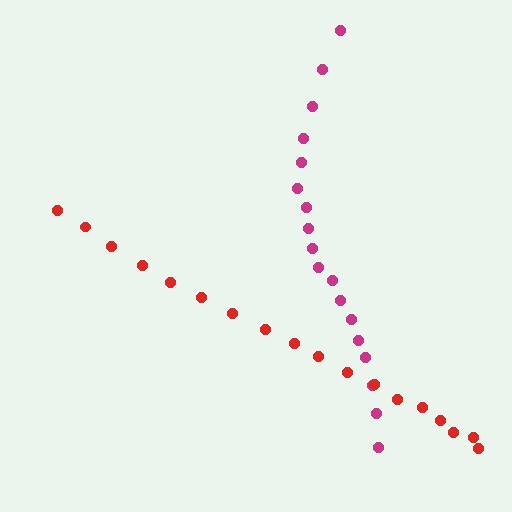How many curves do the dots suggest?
There are 2 distinct paths.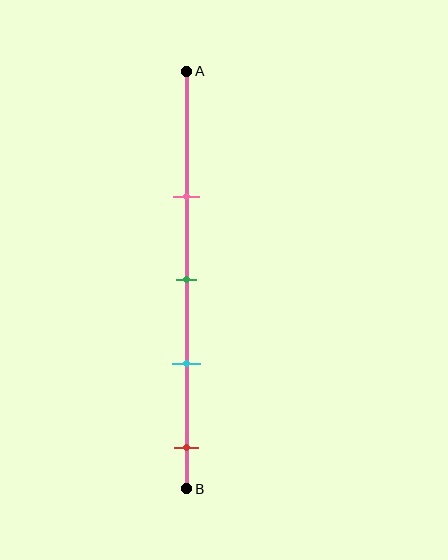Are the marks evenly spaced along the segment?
Yes, the marks are approximately evenly spaced.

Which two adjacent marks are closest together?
The green and cyan marks are the closest adjacent pair.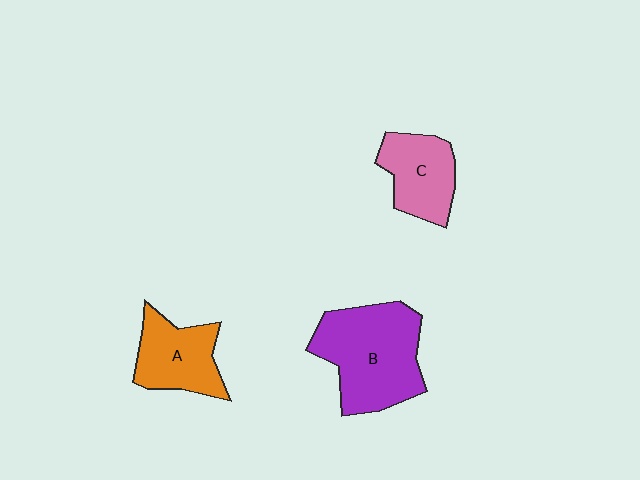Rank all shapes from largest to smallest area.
From largest to smallest: B (purple), A (orange), C (pink).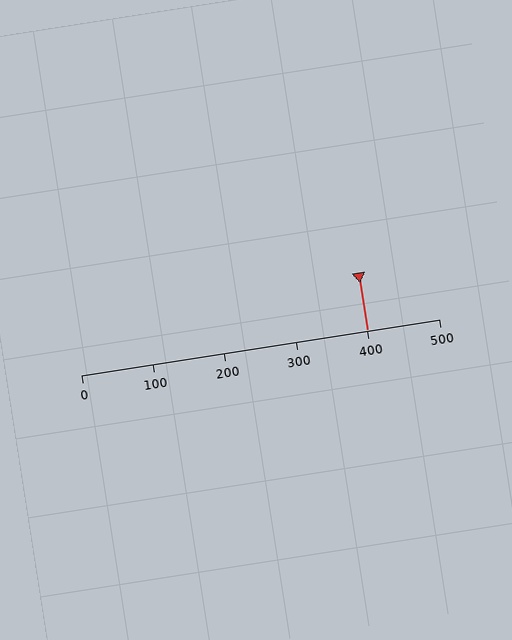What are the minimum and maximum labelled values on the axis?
The axis runs from 0 to 500.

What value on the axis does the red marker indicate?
The marker indicates approximately 400.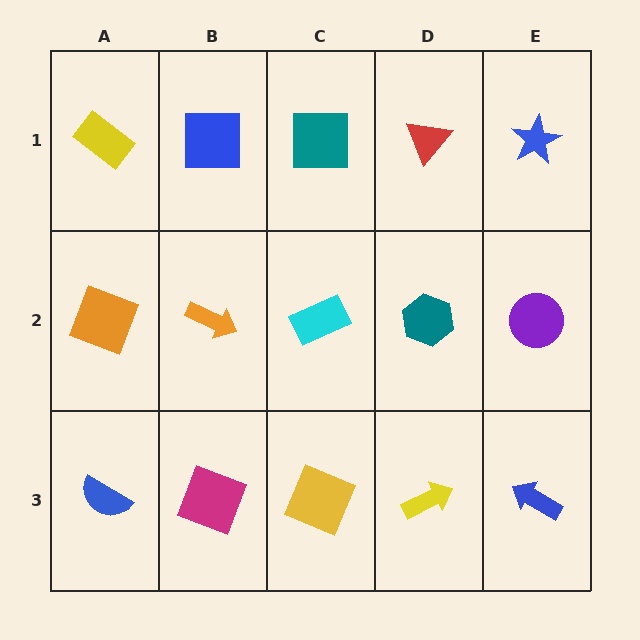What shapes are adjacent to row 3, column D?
A teal hexagon (row 2, column D), a yellow square (row 3, column C), a blue arrow (row 3, column E).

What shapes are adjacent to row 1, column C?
A cyan rectangle (row 2, column C), a blue square (row 1, column B), a red triangle (row 1, column D).